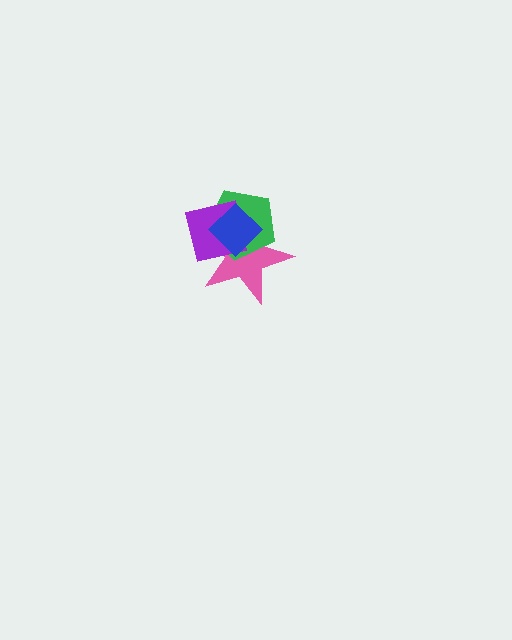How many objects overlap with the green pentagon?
3 objects overlap with the green pentagon.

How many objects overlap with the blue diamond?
3 objects overlap with the blue diamond.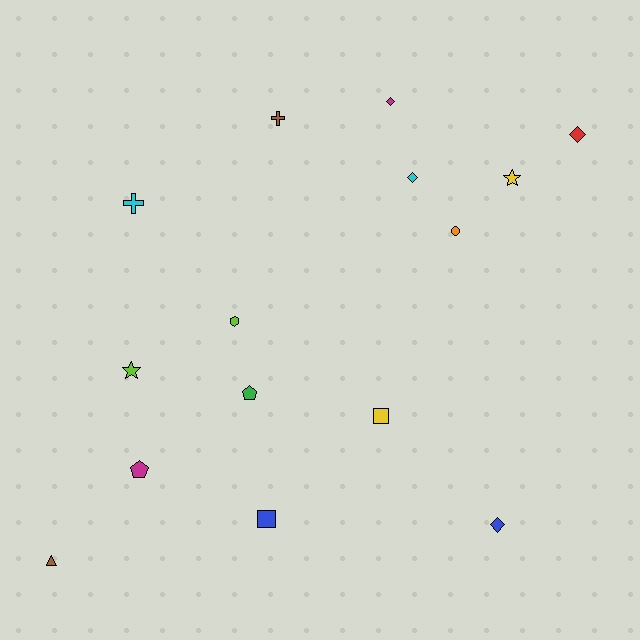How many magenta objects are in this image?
There are 2 magenta objects.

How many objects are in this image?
There are 15 objects.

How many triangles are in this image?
There is 1 triangle.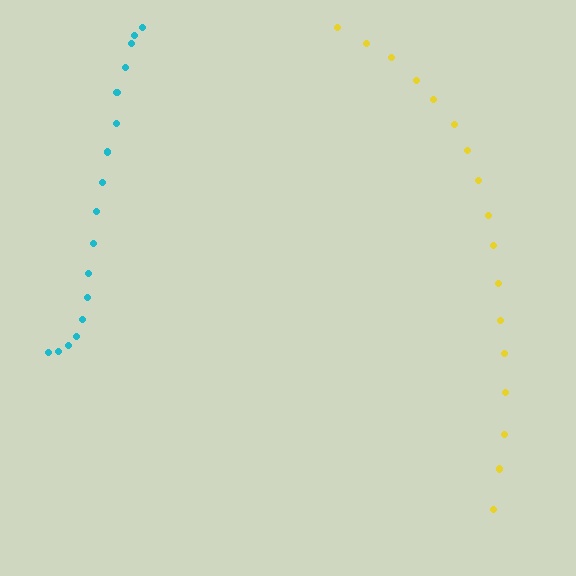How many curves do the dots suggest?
There are 2 distinct paths.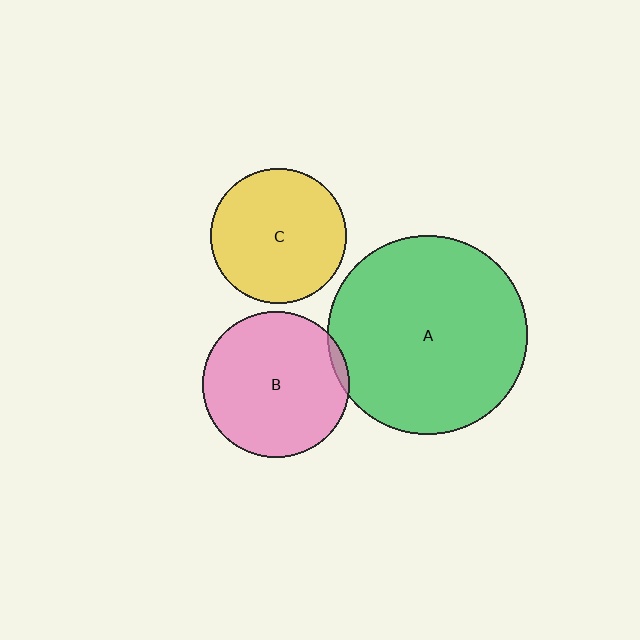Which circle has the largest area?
Circle A (green).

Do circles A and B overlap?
Yes.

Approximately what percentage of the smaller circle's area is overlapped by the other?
Approximately 5%.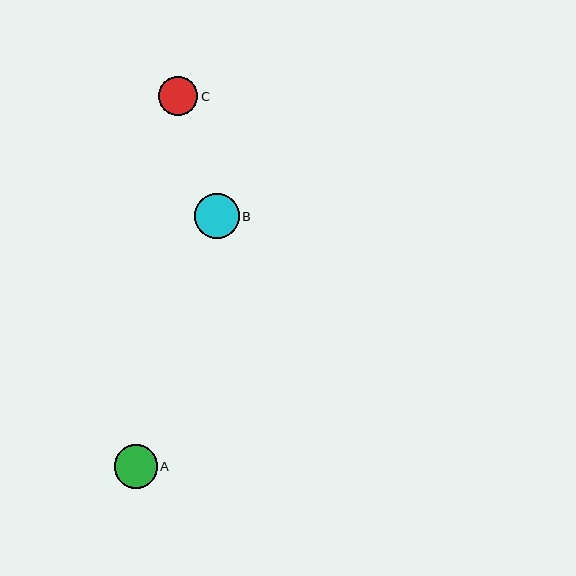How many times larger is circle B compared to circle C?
Circle B is approximately 1.1 times the size of circle C.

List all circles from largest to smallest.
From largest to smallest: B, A, C.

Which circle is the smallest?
Circle C is the smallest with a size of approximately 39 pixels.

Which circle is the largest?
Circle B is the largest with a size of approximately 45 pixels.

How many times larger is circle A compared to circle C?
Circle A is approximately 1.1 times the size of circle C.